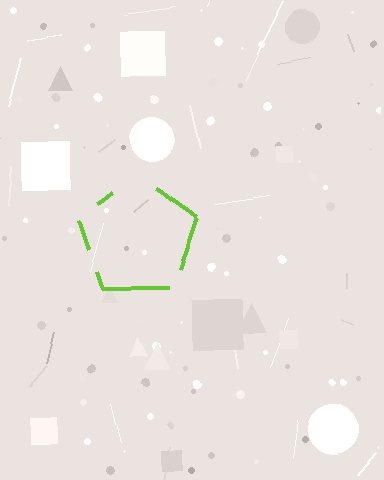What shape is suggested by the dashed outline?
The dashed outline suggests a pentagon.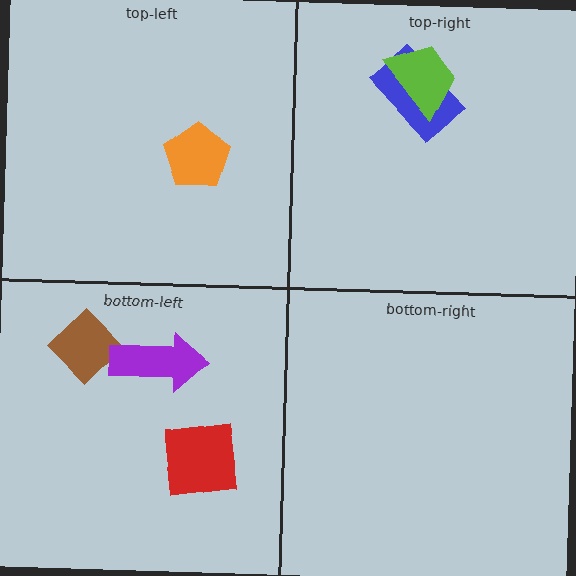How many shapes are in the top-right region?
2.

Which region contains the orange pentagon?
The top-left region.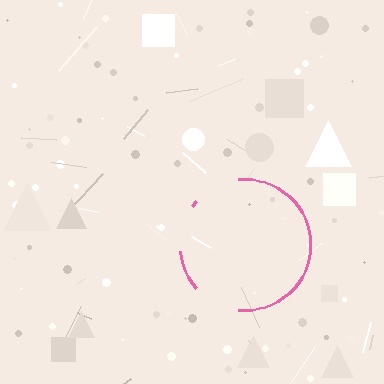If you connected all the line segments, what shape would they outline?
They would outline a circle.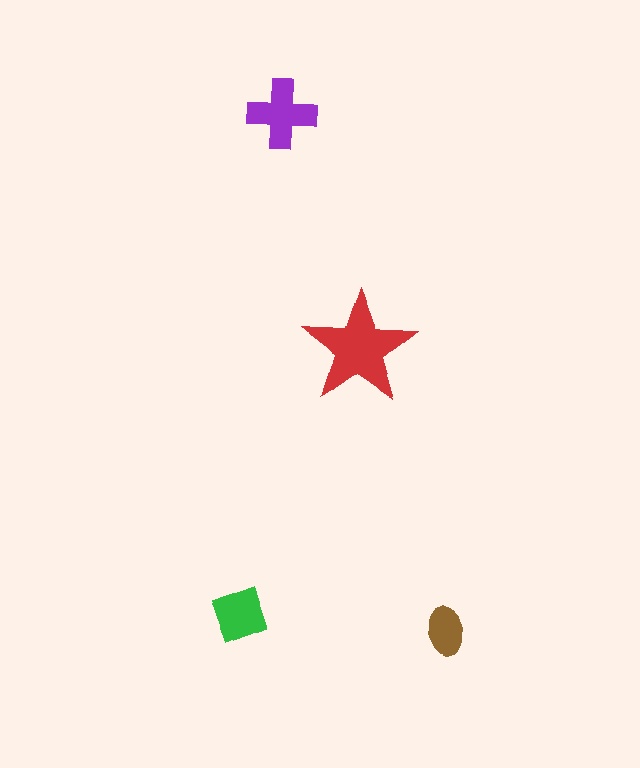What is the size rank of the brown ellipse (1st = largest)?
4th.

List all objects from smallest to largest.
The brown ellipse, the green diamond, the purple cross, the red star.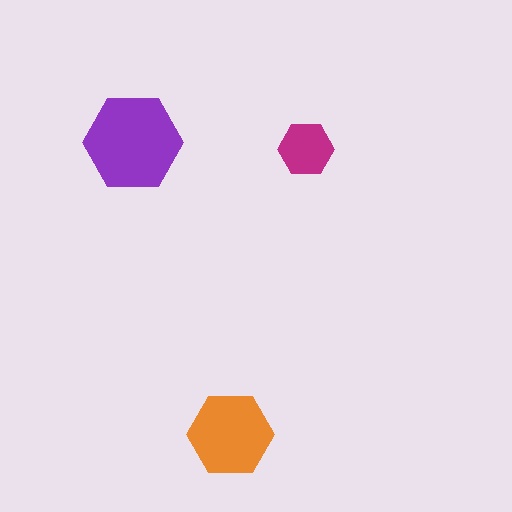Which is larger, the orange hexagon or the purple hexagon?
The purple one.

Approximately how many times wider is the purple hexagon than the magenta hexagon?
About 2 times wider.